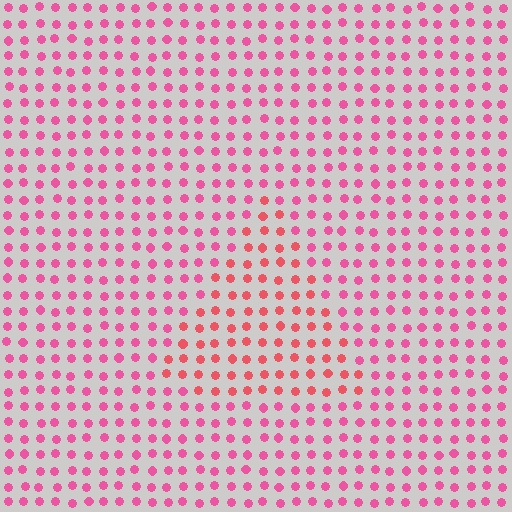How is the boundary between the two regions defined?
The boundary is defined purely by a slight shift in hue (about 24 degrees). Spacing, size, and orientation are identical on both sides.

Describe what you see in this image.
The image is filled with small pink elements in a uniform arrangement. A triangle-shaped region is visible where the elements are tinted to a slightly different hue, forming a subtle color boundary.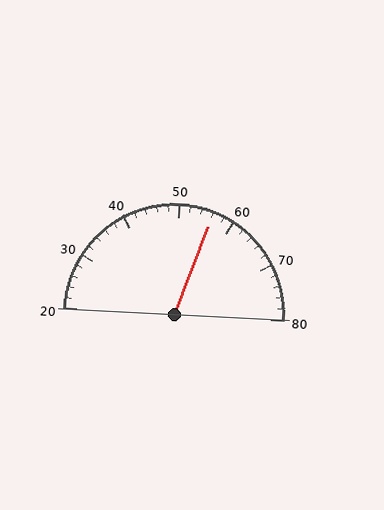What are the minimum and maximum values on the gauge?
The gauge ranges from 20 to 80.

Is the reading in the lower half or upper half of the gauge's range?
The reading is in the upper half of the range (20 to 80).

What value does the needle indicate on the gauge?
The needle indicates approximately 56.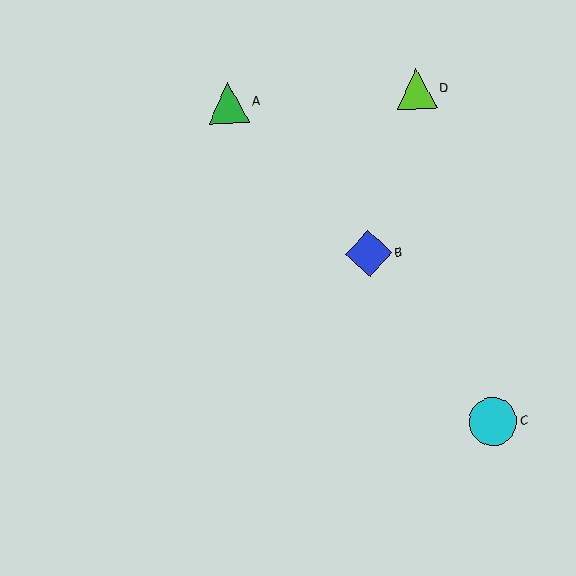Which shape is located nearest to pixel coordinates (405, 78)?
The lime triangle (labeled D) at (417, 89) is nearest to that location.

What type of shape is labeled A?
Shape A is a green triangle.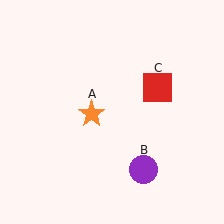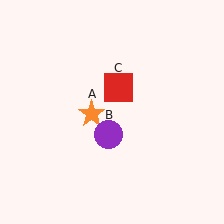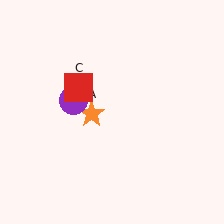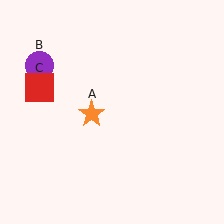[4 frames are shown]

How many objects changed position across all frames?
2 objects changed position: purple circle (object B), red square (object C).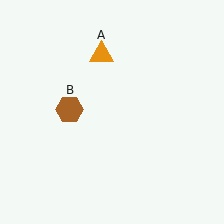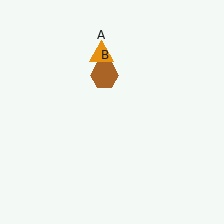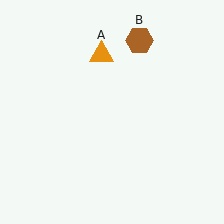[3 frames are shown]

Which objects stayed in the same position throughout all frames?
Orange triangle (object A) remained stationary.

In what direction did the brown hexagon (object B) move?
The brown hexagon (object B) moved up and to the right.